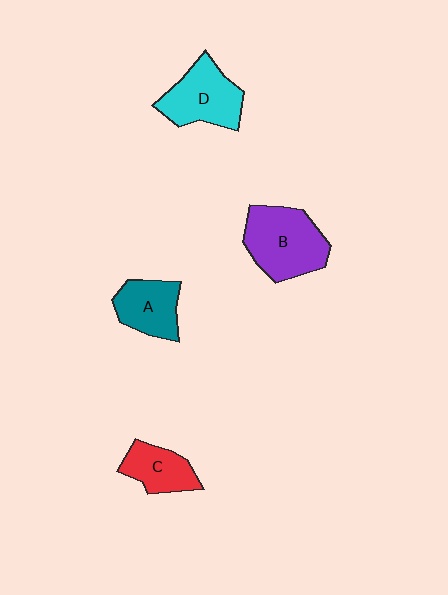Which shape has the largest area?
Shape B (purple).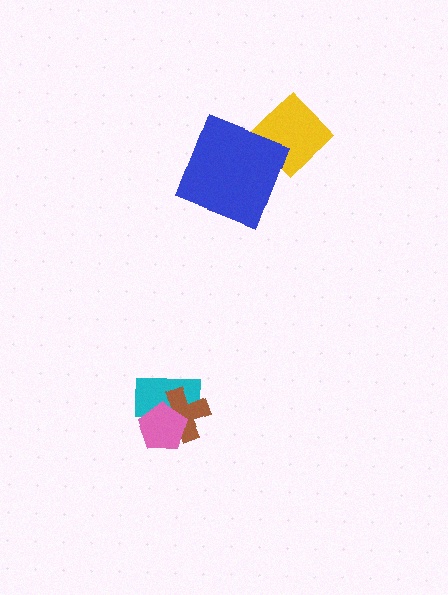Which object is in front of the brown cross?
The pink pentagon is in front of the brown cross.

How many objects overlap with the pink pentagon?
2 objects overlap with the pink pentagon.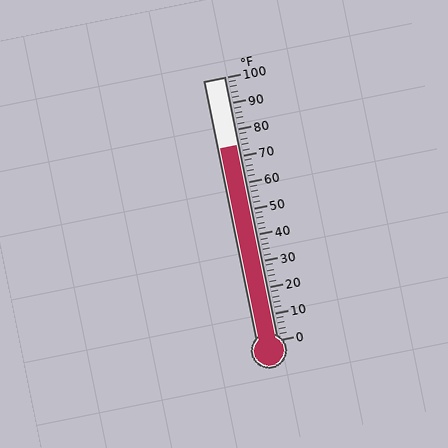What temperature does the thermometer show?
The thermometer shows approximately 74°F.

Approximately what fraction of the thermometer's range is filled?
The thermometer is filled to approximately 75% of its range.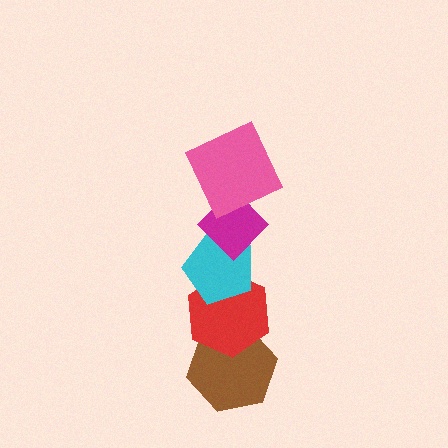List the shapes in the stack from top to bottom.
From top to bottom: the pink square, the magenta diamond, the cyan pentagon, the red hexagon, the brown hexagon.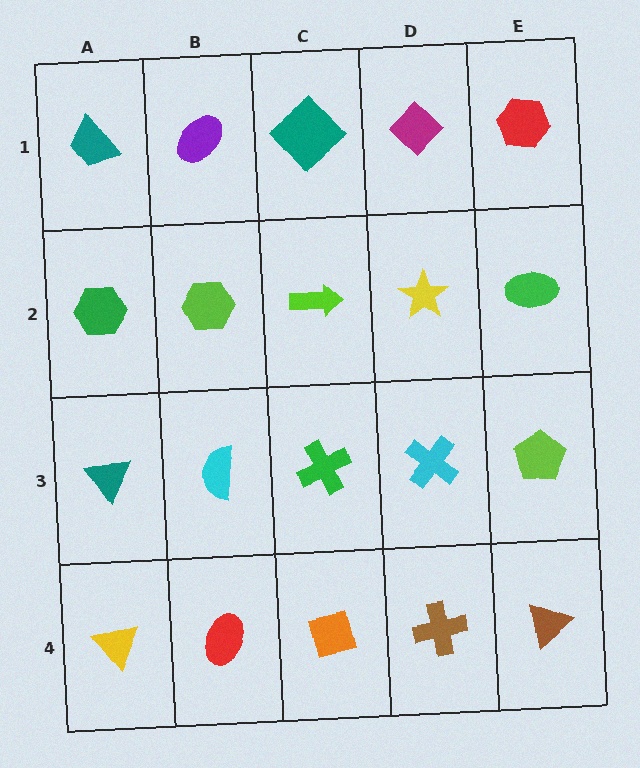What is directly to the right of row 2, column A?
A lime hexagon.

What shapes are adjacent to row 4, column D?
A cyan cross (row 3, column D), an orange square (row 4, column C), a brown triangle (row 4, column E).